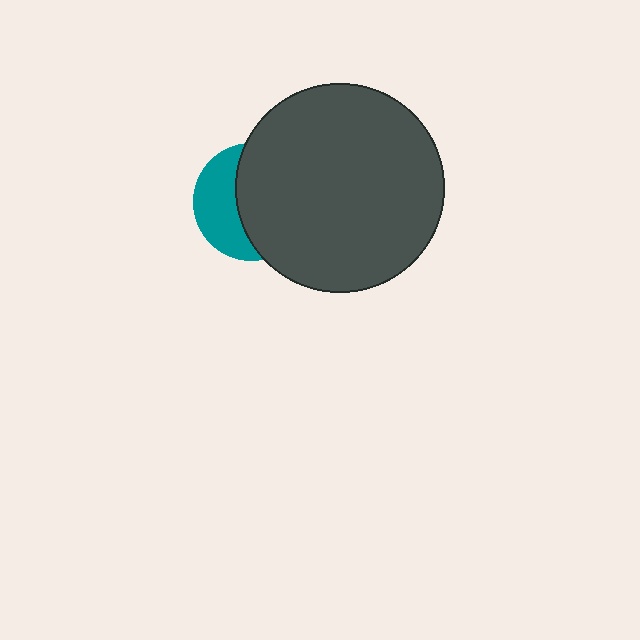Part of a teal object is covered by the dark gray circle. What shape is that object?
It is a circle.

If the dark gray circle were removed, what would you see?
You would see the complete teal circle.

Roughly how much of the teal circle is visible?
A small part of it is visible (roughly 40%).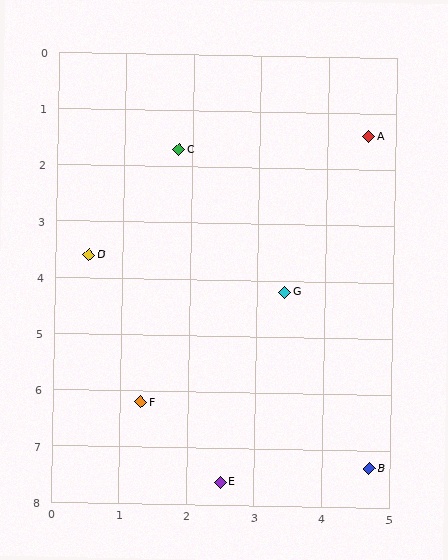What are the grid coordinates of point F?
Point F is at approximately (1.3, 6.2).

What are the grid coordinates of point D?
Point D is at approximately (0.5, 3.6).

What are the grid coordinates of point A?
Point A is at approximately (4.6, 1.4).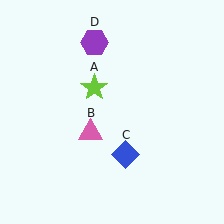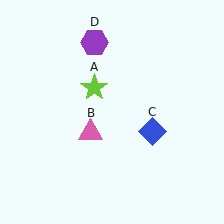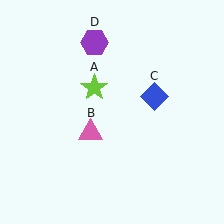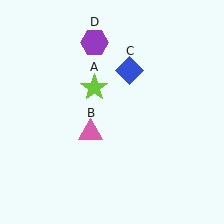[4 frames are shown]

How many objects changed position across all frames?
1 object changed position: blue diamond (object C).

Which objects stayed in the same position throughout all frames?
Lime star (object A) and pink triangle (object B) and purple hexagon (object D) remained stationary.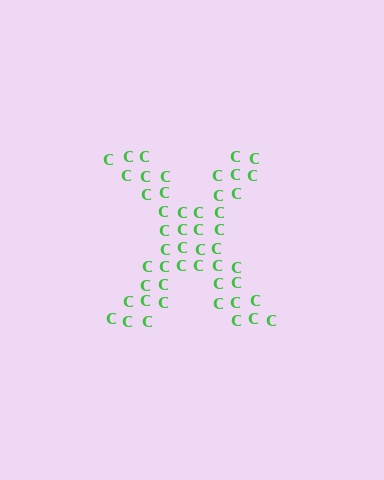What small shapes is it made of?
It is made of small letter C's.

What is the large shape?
The large shape is the letter X.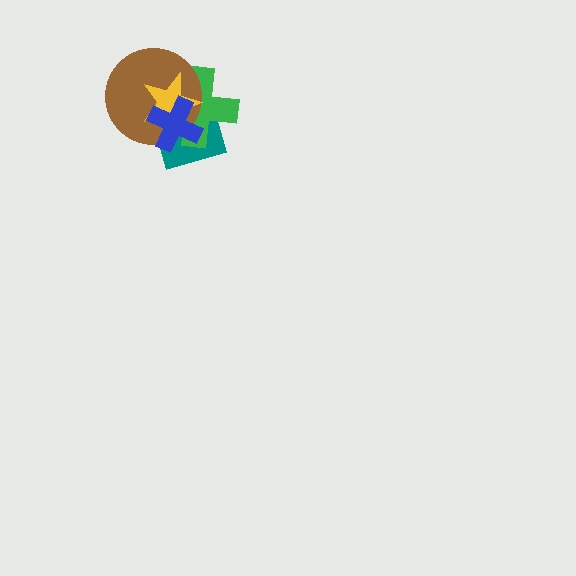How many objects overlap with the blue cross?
4 objects overlap with the blue cross.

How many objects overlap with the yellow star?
4 objects overlap with the yellow star.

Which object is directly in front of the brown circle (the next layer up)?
The yellow star is directly in front of the brown circle.